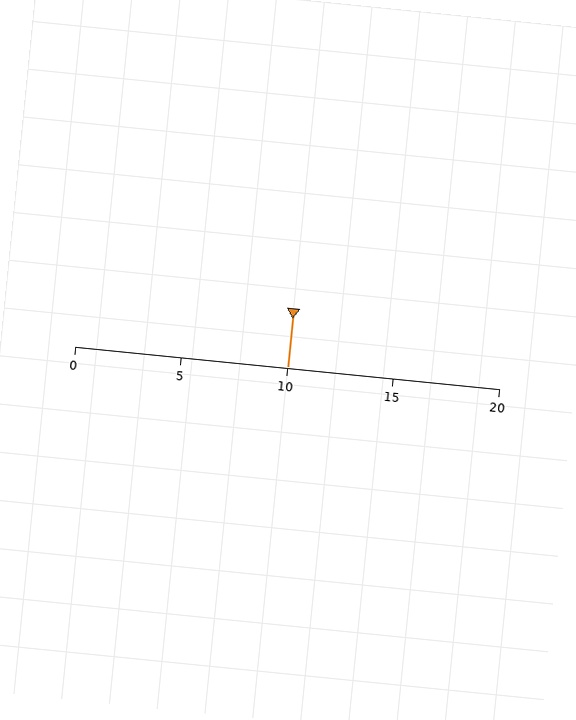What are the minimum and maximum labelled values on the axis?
The axis runs from 0 to 20.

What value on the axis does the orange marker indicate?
The marker indicates approximately 10.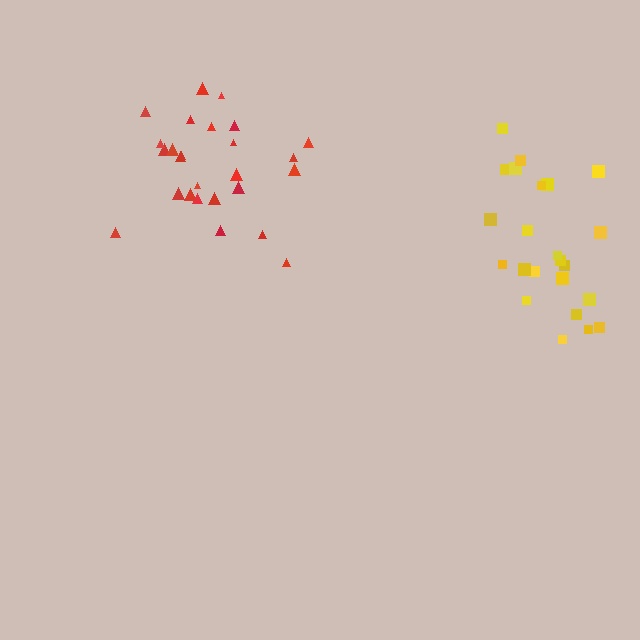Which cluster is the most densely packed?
Red.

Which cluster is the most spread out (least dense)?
Yellow.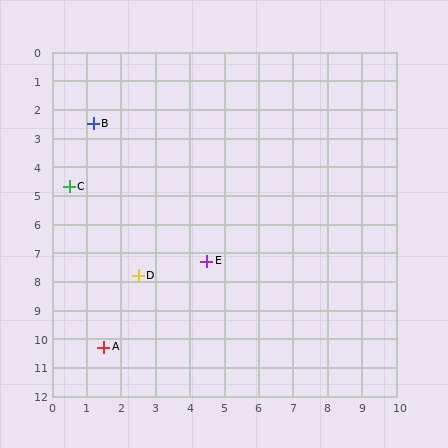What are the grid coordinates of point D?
Point D is at approximately (2.5, 7.8).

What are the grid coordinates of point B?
Point B is at approximately (1.2, 2.5).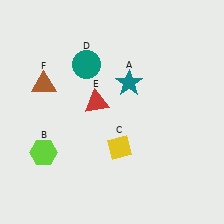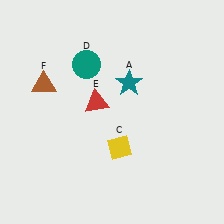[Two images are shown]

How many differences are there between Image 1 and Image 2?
There is 1 difference between the two images.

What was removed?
The lime hexagon (B) was removed in Image 2.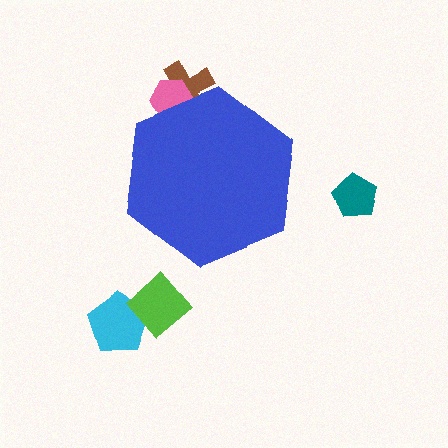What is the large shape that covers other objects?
A blue hexagon.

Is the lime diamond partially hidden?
No, the lime diamond is fully visible.